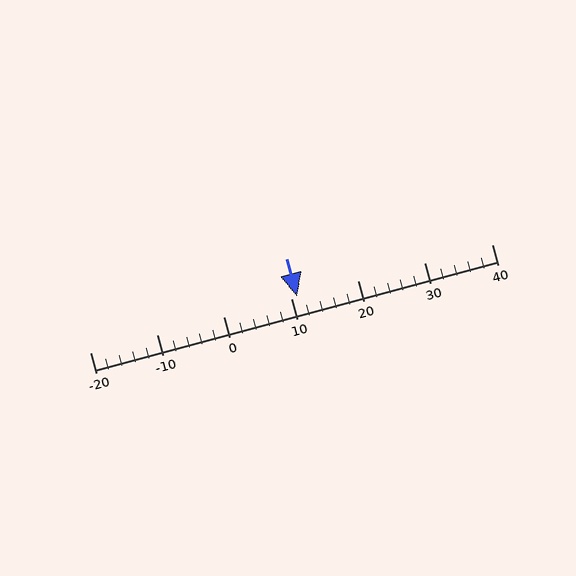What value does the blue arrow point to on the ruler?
The blue arrow points to approximately 11.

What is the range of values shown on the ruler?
The ruler shows values from -20 to 40.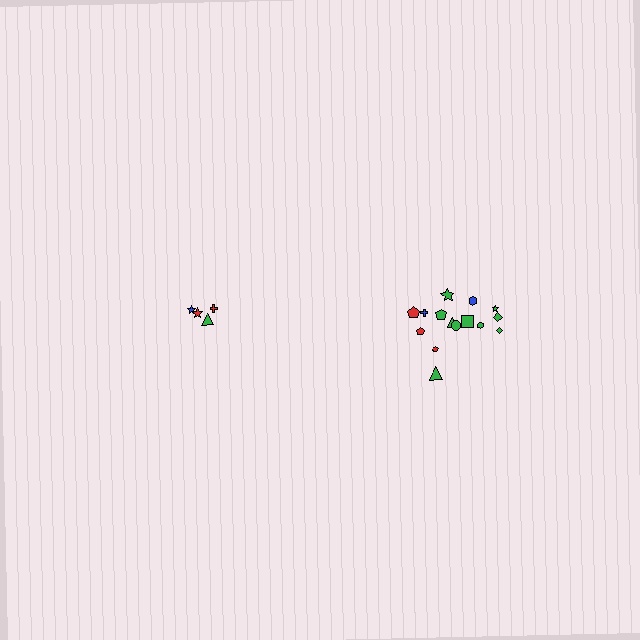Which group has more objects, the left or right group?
The right group.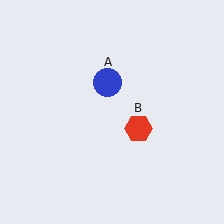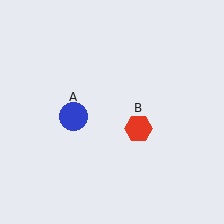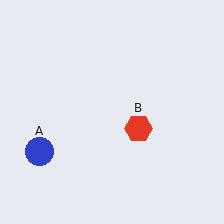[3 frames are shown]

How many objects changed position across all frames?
1 object changed position: blue circle (object A).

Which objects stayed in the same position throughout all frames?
Red hexagon (object B) remained stationary.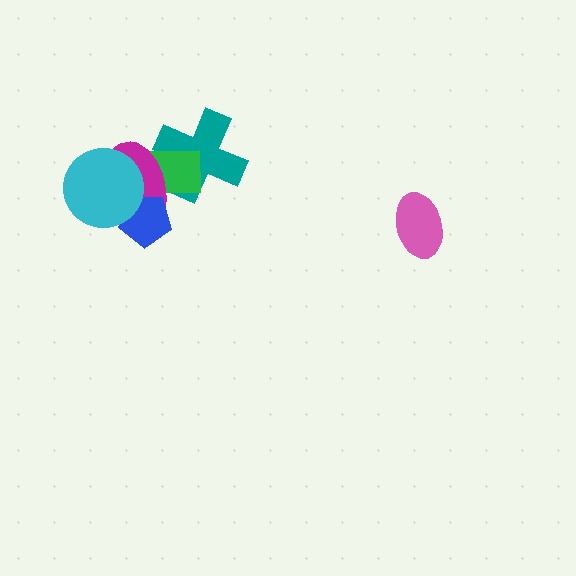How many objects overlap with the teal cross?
2 objects overlap with the teal cross.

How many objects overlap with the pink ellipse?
0 objects overlap with the pink ellipse.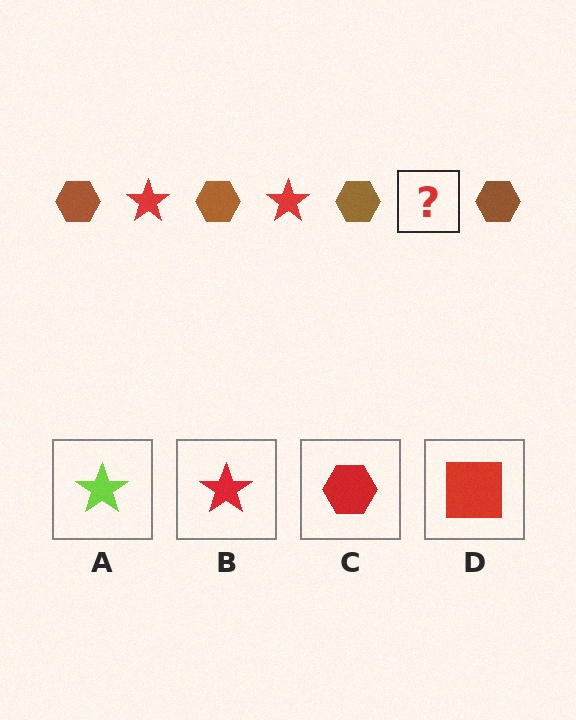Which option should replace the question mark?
Option B.